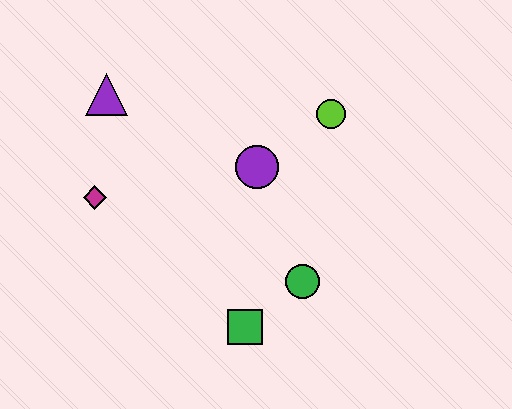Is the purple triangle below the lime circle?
No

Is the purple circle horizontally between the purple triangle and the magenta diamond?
No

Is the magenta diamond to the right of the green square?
No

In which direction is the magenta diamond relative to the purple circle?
The magenta diamond is to the left of the purple circle.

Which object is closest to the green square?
The green circle is closest to the green square.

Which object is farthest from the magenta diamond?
The lime circle is farthest from the magenta diamond.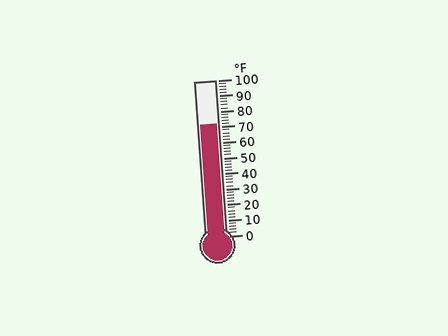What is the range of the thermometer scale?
The thermometer scale ranges from 0°F to 100°F.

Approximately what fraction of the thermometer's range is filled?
The thermometer is filled to approximately 70% of its range.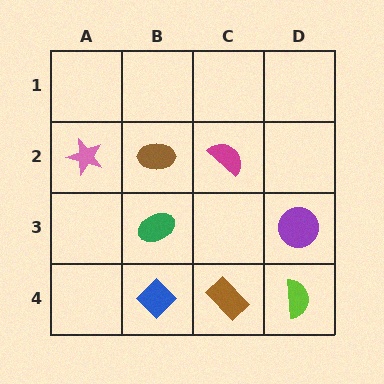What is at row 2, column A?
A pink star.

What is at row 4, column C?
A brown rectangle.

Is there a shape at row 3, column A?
No, that cell is empty.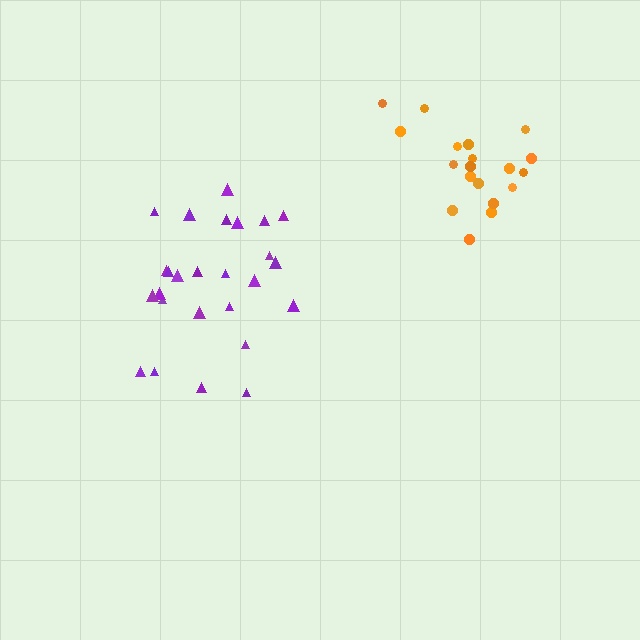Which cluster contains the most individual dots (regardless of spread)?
Purple (26).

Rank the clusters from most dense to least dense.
orange, purple.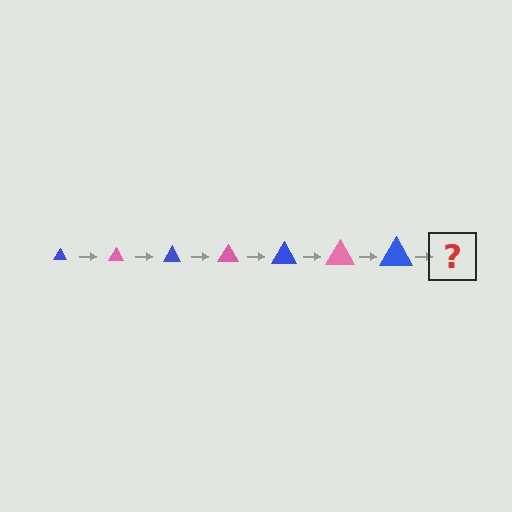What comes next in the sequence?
The next element should be a pink triangle, larger than the previous one.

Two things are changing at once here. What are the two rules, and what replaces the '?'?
The two rules are that the triangle grows larger each step and the color cycles through blue and pink. The '?' should be a pink triangle, larger than the previous one.